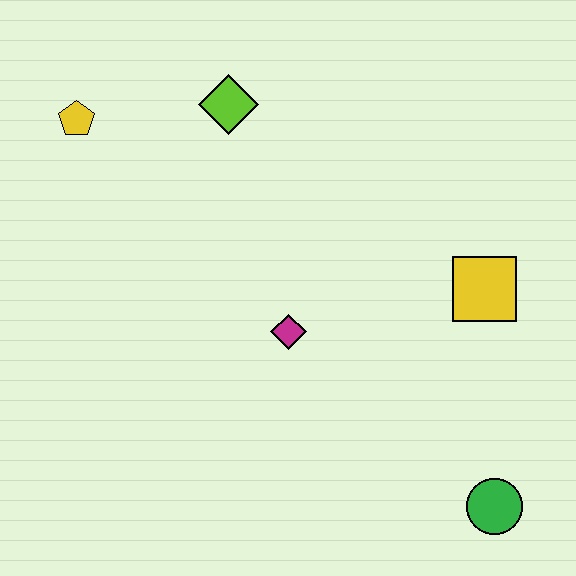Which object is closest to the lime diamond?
The yellow pentagon is closest to the lime diamond.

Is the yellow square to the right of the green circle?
No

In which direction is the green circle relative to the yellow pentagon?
The green circle is to the right of the yellow pentagon.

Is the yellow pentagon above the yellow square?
Yes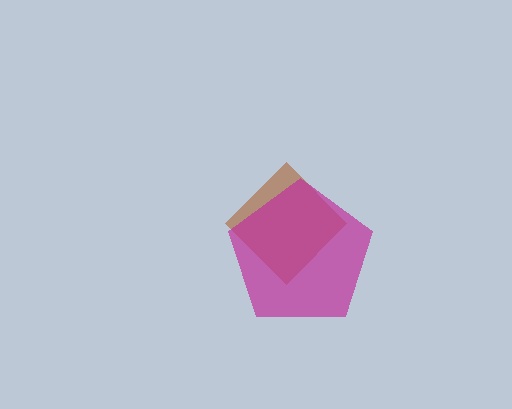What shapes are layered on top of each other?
The layered shapes are: a brown diamond, a magenta pentagon.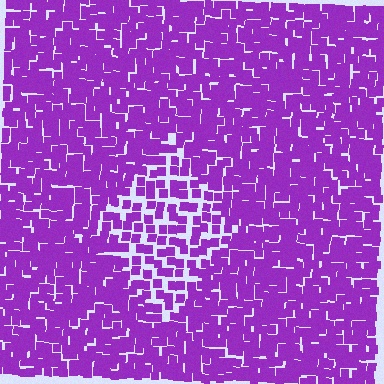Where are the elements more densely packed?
The elements are more densely packed outside the diamond boundary.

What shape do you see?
I see a diamond.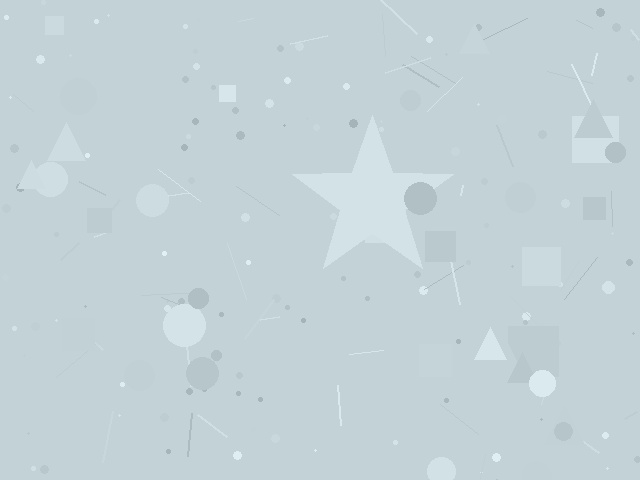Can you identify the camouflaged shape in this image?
The camouflaged shape is a star.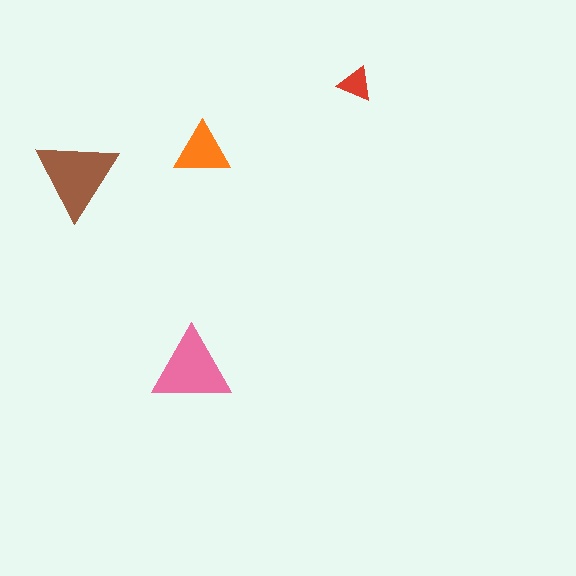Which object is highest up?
The red triangle is topmost.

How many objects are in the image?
There are 4 objects in the image.